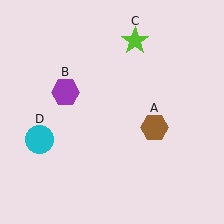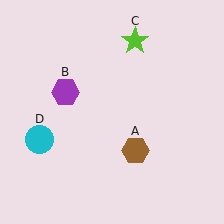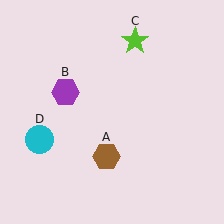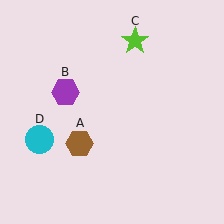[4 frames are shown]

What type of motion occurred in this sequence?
The brown hexagon (object A) rotated clockwise around the center of the scene.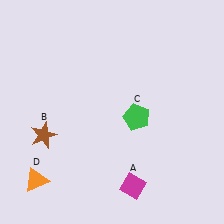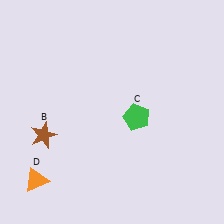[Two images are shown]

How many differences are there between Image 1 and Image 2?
There is 1 difference between the two images.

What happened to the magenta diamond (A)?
The magenta diamond (A) was removed in Image 2. It was in the bottom-right area of Image 1.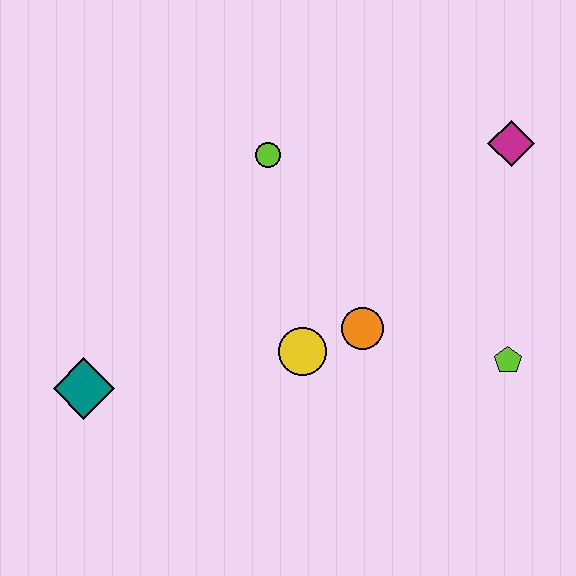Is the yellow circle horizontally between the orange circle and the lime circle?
Yes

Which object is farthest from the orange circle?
The teal diamond is farthest from the orange circle.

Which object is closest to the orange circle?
The yellow circle is closest to the orange circle.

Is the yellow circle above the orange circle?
No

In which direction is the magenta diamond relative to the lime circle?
The magenta diamond is to the right of the lime circle.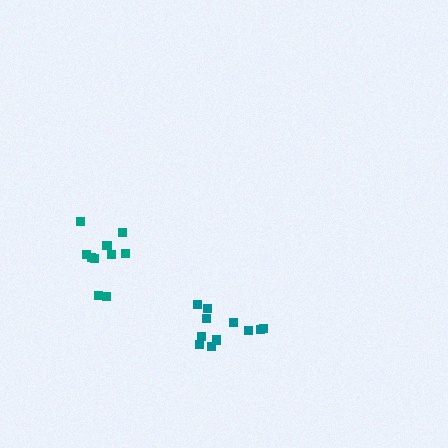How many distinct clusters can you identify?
There are 2 distinct clusters.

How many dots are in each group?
Group 1: 10 dots, Group 2: 11 dots (21 total).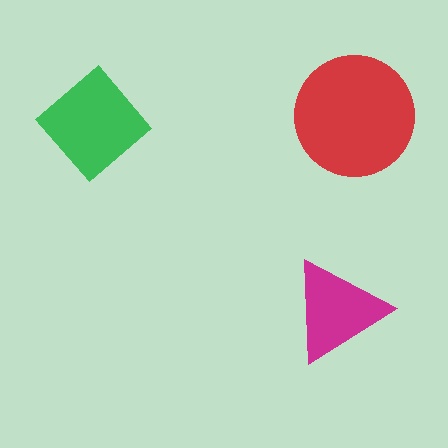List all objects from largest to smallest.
The red circle, the green diamond, the magenta triangle.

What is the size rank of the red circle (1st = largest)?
1st.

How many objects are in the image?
There are 3 objects in the image.